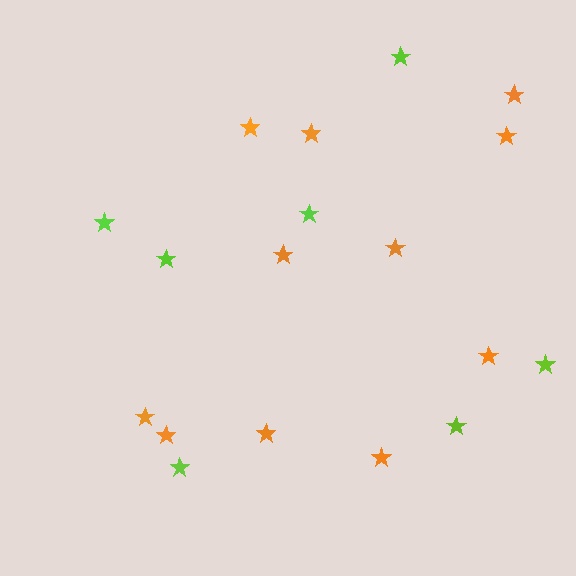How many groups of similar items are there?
There are 2 groups: one group of orange stars (11) and one group of lime stars (7).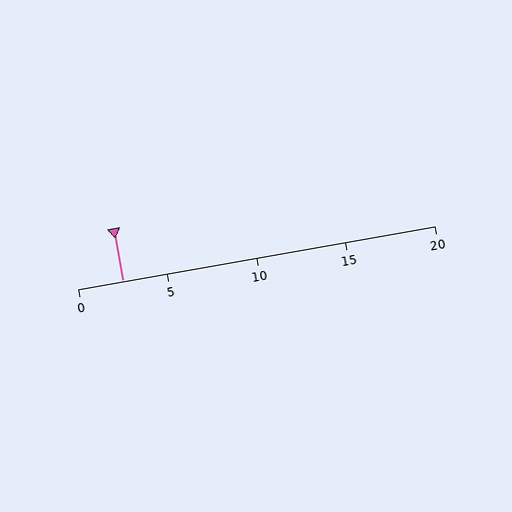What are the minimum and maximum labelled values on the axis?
The axis runs from 0 to 20.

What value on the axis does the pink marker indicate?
The marker indicates approximately 2.5.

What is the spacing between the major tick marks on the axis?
The major ticks are spaced 5 apart.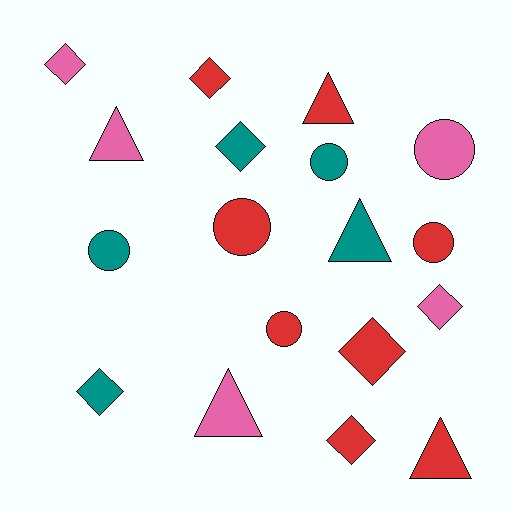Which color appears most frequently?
Red, with 8 objects.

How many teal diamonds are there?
There are 2 teal diamonds.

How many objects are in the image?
There are 18 objects.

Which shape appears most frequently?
Diamond, with 7 objects.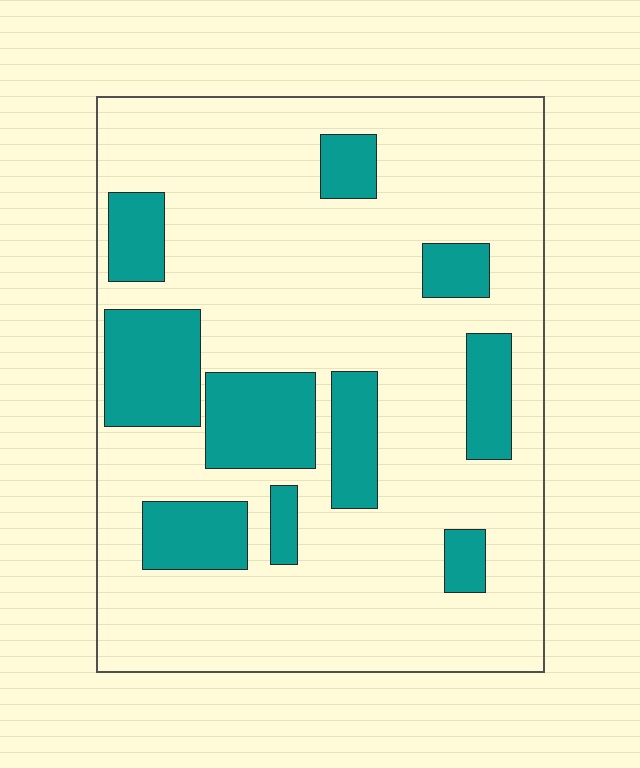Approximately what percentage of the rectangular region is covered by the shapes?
Approximately 25%.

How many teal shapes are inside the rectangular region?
10.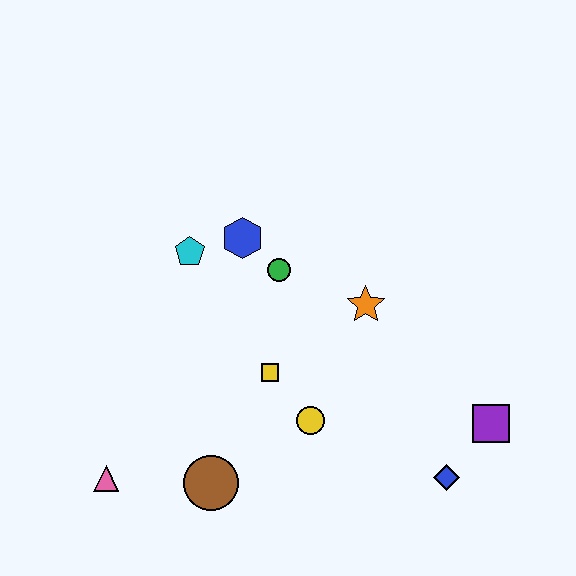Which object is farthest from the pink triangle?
The purple square is farthest from the pink triangle.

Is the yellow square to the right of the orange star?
No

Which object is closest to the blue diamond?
The purple square is closest to the blue diamond.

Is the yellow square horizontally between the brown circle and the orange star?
Yes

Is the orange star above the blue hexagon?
No